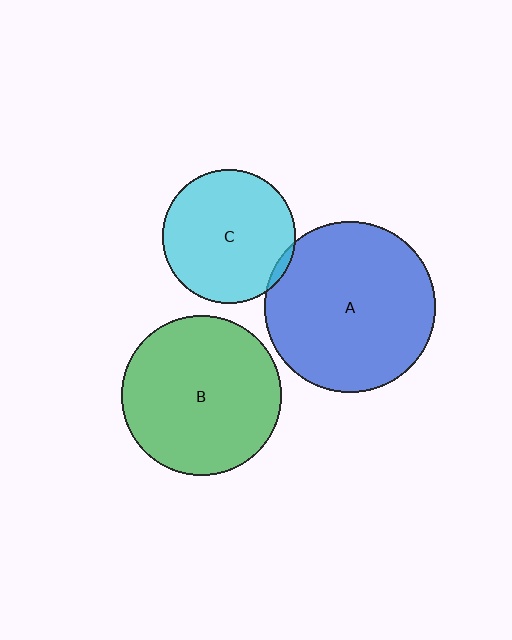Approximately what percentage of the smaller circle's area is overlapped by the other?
Approximately 5%.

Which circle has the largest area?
Circle A (blue).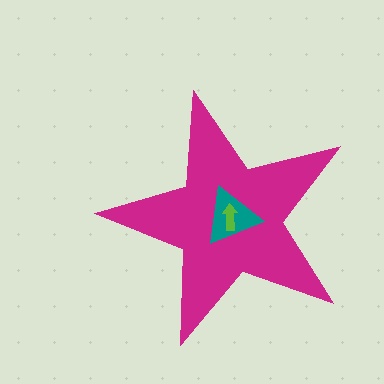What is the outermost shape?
The magenta star.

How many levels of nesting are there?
3.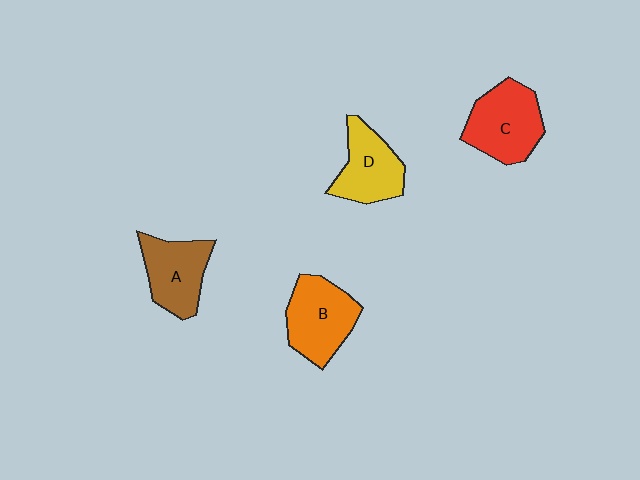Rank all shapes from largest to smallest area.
From largest to smallest: C (red), B (orange), A (brown), D (yellow).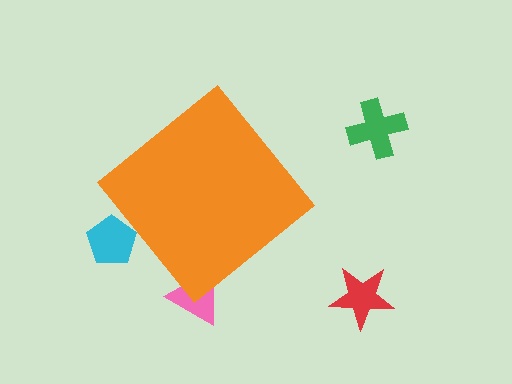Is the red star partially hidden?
No, the red star is fully visible.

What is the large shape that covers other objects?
An orange diamond.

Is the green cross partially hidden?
No, the green cross is fully visible.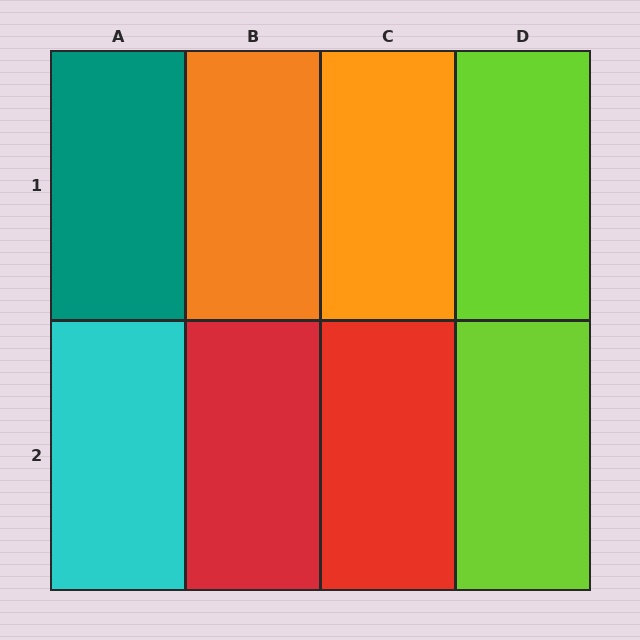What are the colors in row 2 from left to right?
Cyan, red, red, lime.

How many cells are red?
2 cells are red.